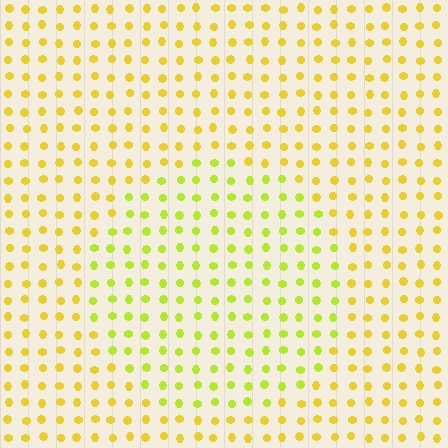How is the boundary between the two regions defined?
The boundary is defined purely by a slight shift in hue (about 27 degrees). Spacing, size, and orientation are identical on both sides.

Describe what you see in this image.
The image is filled with small yellow elements in a uniform arrangement. A circle-shaped region is visible where the elements are tinted to a slightly different hue, forming a subtle color boundary.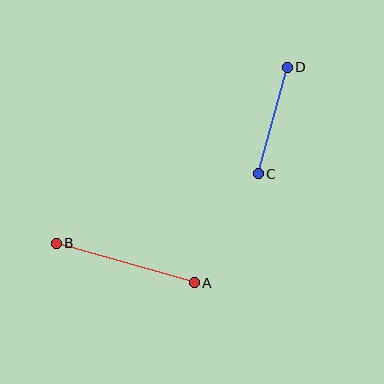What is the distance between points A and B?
The distance is approximately 143 pixels.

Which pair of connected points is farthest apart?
Points A and B are farthest apart.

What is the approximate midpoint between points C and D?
The midpoint is at approximately (273, 120) pixels.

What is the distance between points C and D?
The distance is approximately 110 pixels.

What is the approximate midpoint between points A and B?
The midpoint is at approximately (125, 263) pixels.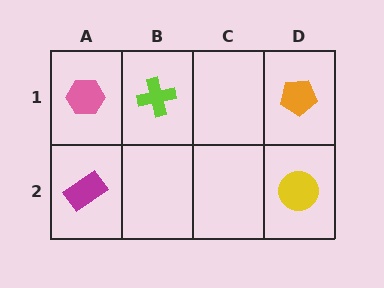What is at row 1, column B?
A lime cross.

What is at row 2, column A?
A magenta rectangle.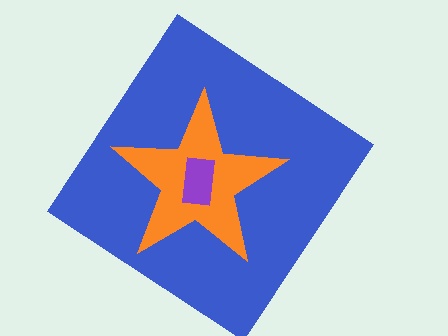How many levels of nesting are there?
3.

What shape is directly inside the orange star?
The purple rectangle.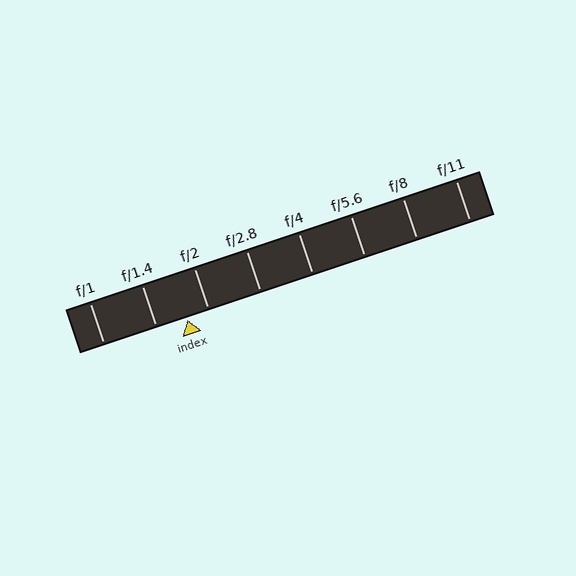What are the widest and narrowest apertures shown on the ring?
The widest aperture shown is f/1 and the narrowest is f/11.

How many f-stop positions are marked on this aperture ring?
There are 8 f-stop positions marked.